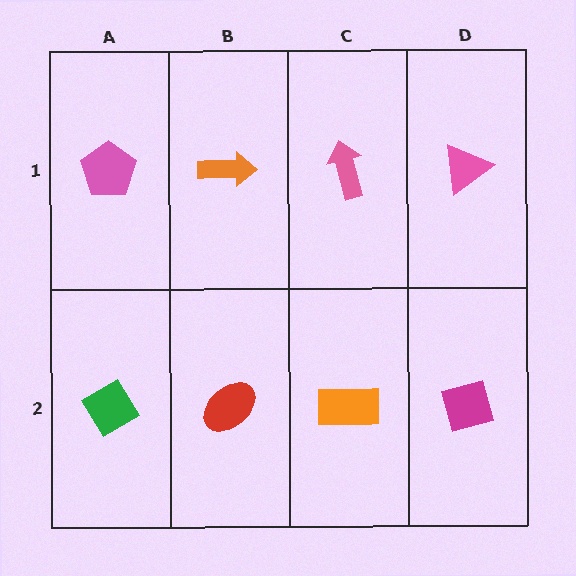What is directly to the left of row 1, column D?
A pink arrow.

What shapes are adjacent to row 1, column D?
A magenta diamond (row 2, column D), a pink arrow (row 1, column C).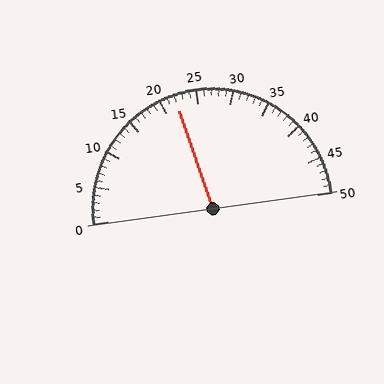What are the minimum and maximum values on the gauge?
The gauge ranges from 0 to 50.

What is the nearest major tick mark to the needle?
The nearest major tick mark is 20.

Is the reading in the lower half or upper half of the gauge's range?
The reading is in the lower half of the range (0 to 50).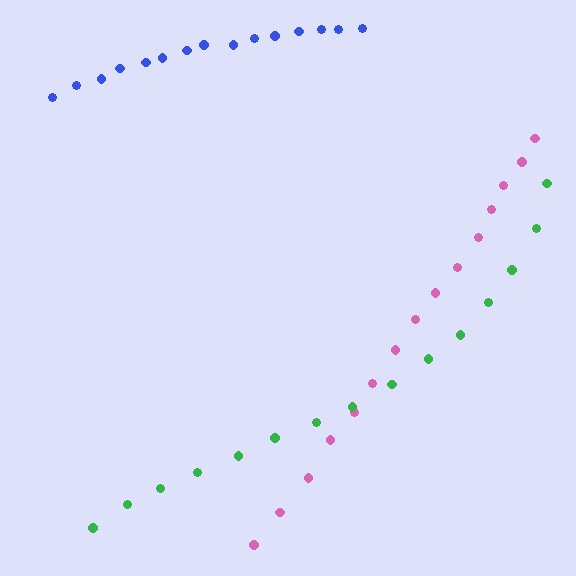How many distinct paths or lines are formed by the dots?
There are 3 distinct paths.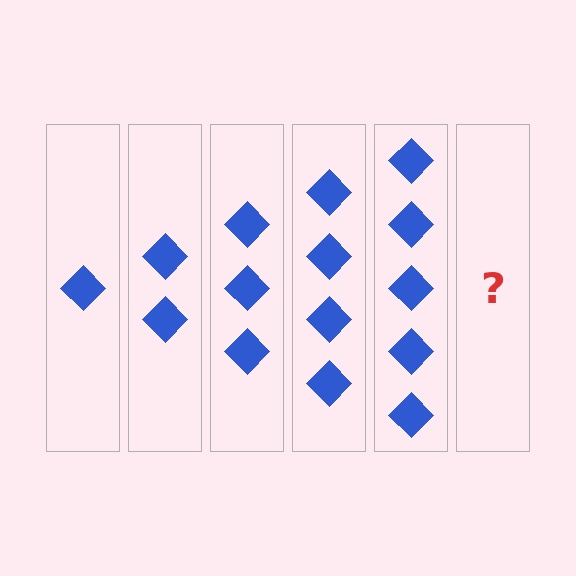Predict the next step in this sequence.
The next step is 6 diamonds.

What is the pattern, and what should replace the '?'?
The pattern is that each step adds one more diamond. The '?' should be 6 diamonds.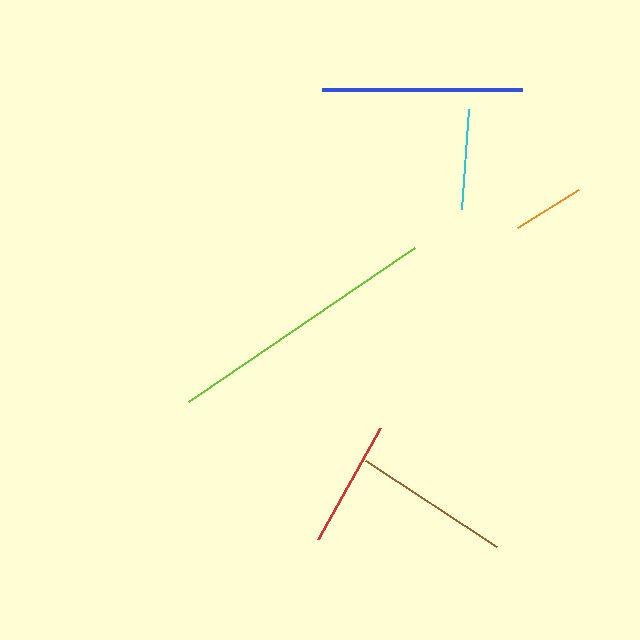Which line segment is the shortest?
The orange line is the shortest at approximately 71 pixels.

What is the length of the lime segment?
The lime segment is approximately 273 pixels long.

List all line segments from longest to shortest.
From longest to shortest: lime, blue, brown, red, cyan, orange.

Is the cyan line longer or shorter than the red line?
The red line is longer than the cyan line.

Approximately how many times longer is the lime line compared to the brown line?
The lime line is approximately 1.7 times the length of the brown line.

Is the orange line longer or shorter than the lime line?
The lime line is longer than the orange line.